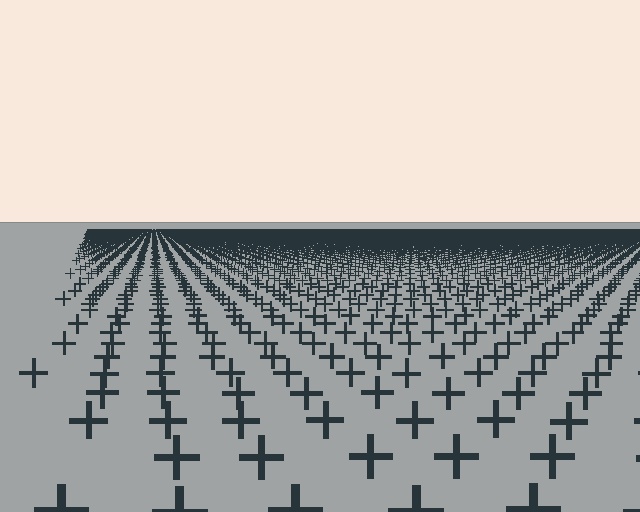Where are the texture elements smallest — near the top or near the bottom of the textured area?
Near the top.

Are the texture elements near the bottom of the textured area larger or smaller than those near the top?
Larger. Near the bottom, elements are closer to the viewer and appear at a bigger on-screen size.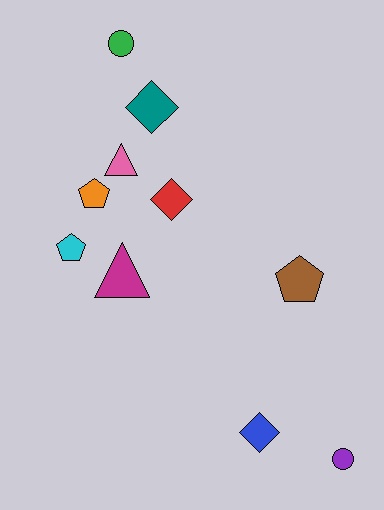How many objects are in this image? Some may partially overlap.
There are 10 objects.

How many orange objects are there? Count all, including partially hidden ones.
There is 1 orange object.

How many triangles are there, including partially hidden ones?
There are 2 triangles.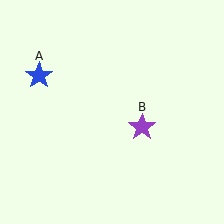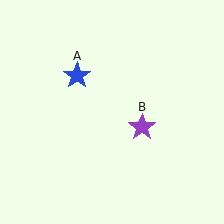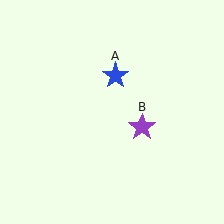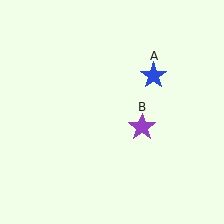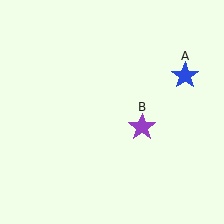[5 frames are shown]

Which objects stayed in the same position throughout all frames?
Purple star (object B) remained stationary.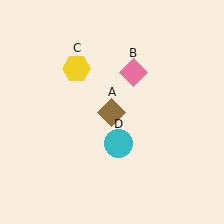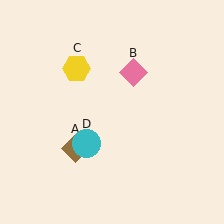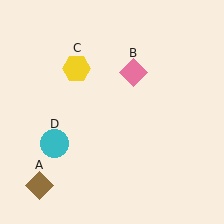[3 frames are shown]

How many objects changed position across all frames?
2 objects changed position: brown diamond (object A), cyan circle (object D).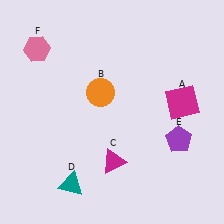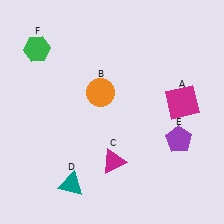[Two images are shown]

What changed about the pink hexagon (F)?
In Image 1, F is pink. In Image 2, it changed to green.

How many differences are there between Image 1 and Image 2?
There is 1 difference between the two images.